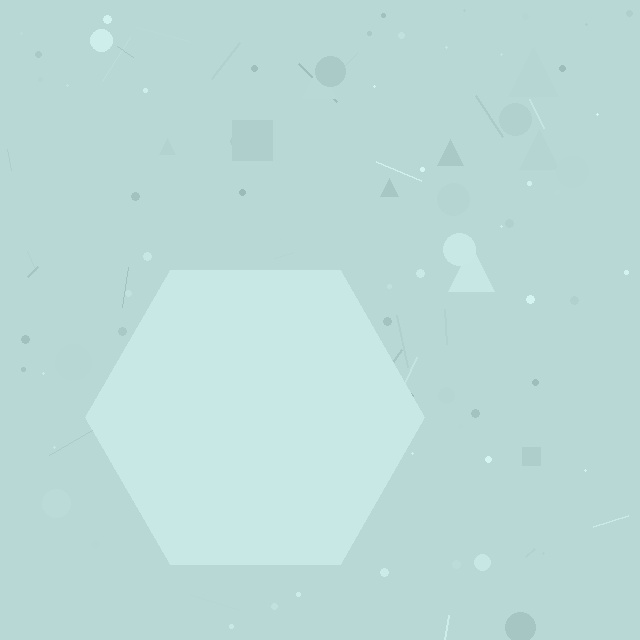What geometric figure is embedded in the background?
A hexagon is embedded in the background.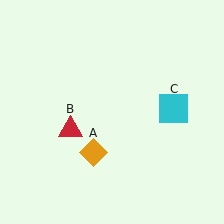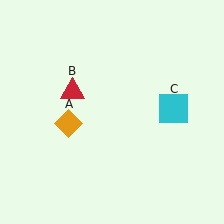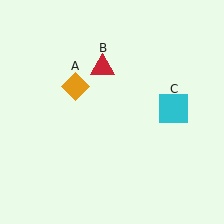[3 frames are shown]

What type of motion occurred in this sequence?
The orange diamond (object A), red triangle (object B) rotated clockwise around the center of the scene.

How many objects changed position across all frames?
2 objects changed position: orange diamond (object A), red triangle (object B).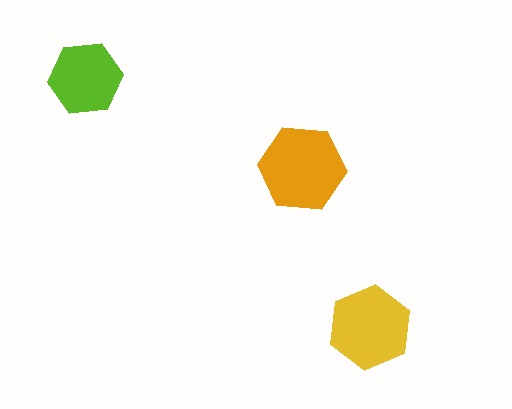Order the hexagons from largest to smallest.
the orange one, the yellow one, the lime one.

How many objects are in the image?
There are 3 objects in the image.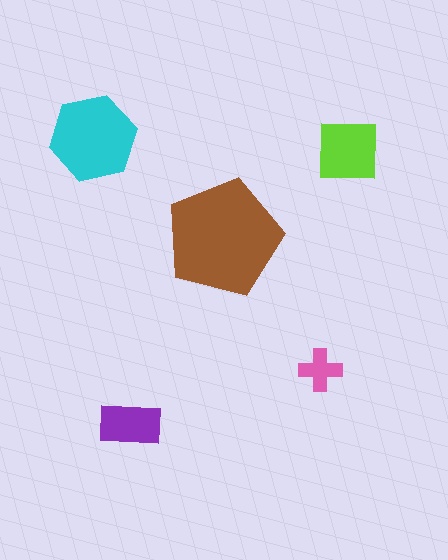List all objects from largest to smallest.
The brown pentagon, the cyan hexagon, the lime square, the purple rectangle, the pink cross.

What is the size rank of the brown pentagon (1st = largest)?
1st.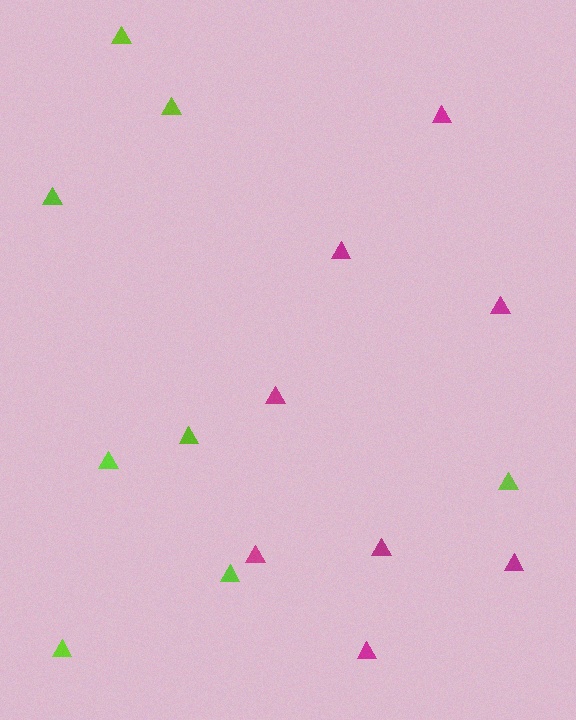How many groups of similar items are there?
There are 2 groups: one group of magenta triangles (8) and one group of lime triangles (8).